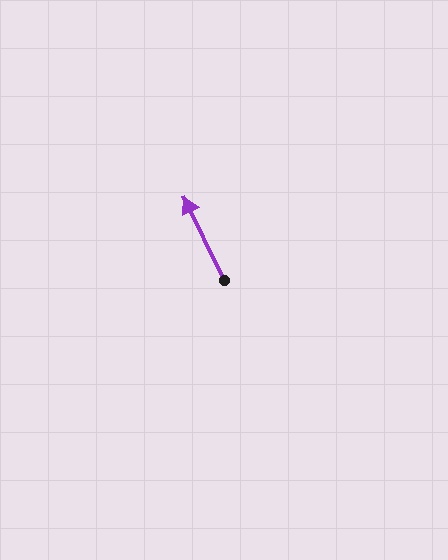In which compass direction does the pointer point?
Northwest.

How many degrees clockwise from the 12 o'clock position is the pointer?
Approximately 334 degrees.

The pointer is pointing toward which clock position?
Roughly 11 o'clock.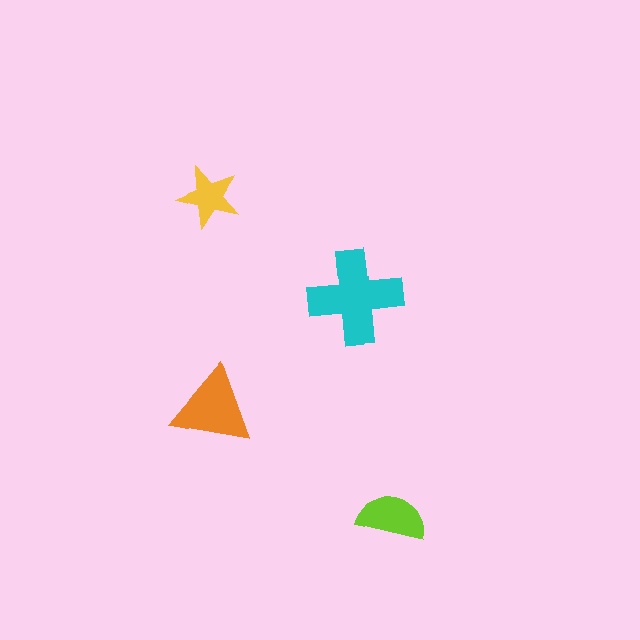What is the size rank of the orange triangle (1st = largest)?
2nd.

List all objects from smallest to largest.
The yellow star, the lime semicircle, the orange triangle, the cyan cross.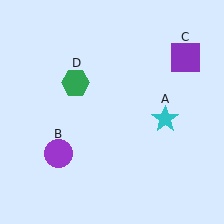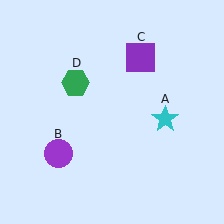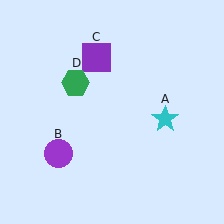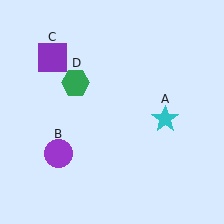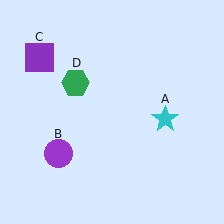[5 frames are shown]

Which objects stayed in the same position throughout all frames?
Cyan star (object A) and purple circle (object B) and green hexagon (object D) remained stationary.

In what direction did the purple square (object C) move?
The purple square (object C) moved left.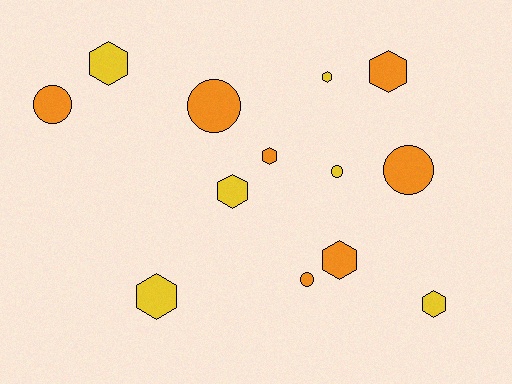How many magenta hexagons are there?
There are no magenta hexagons.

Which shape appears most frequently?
Hexagon, with 8 objects.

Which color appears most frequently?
Orange, with 7 objects.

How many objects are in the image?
There are 13 objects.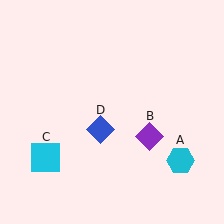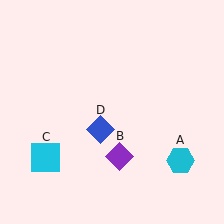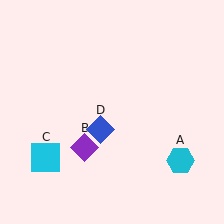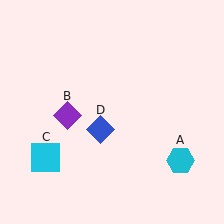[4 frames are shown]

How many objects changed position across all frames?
1 object changed position: purple diamond (object B).